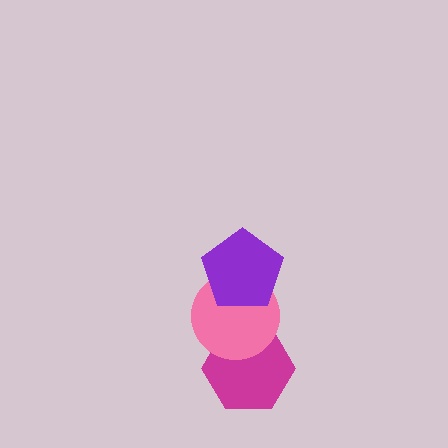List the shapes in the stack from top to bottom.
From top to bottom: the purple pentagon, the pink circle, the magenta hexagon.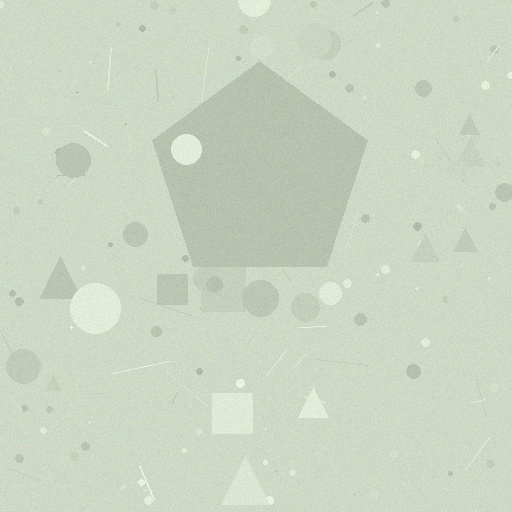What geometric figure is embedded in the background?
A pentagon is embedded in the background.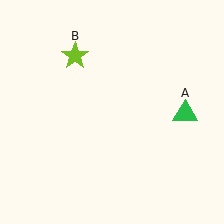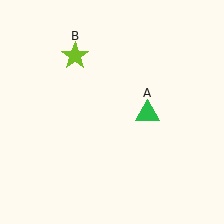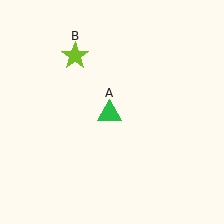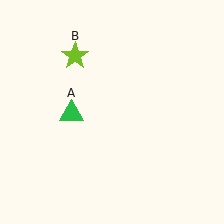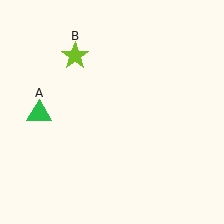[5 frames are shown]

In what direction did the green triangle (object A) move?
The green triangle (object A) moved left.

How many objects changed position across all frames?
1 object changed position: green triangle (object A).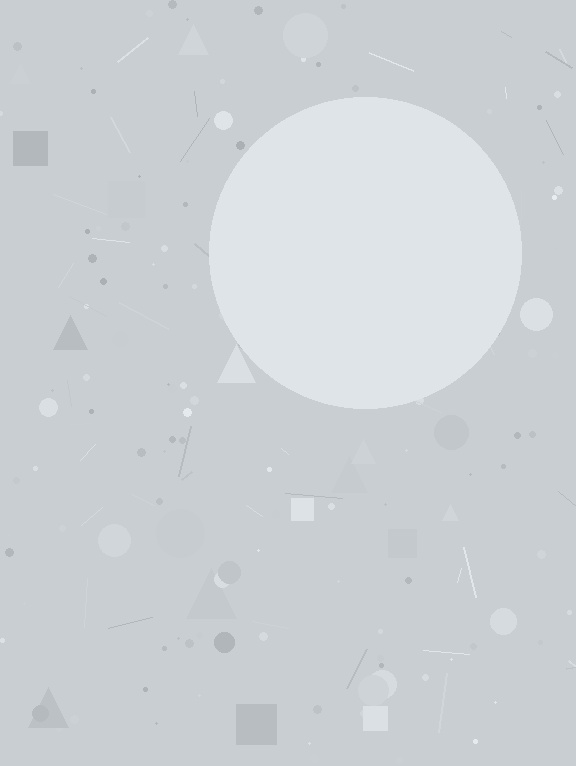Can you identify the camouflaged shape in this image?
The camouflaged shape is a circle.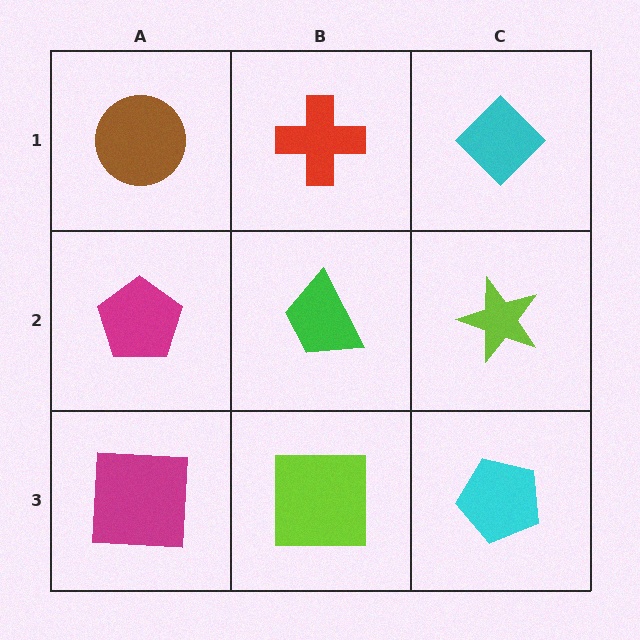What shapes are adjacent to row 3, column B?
A green trapezoid (row 2, column B), a magenta square (row 3, column A), a cyan pentagon (row 3, column C).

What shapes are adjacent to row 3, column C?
A lime star (row 2, column C), a lime square (row 3, column B).